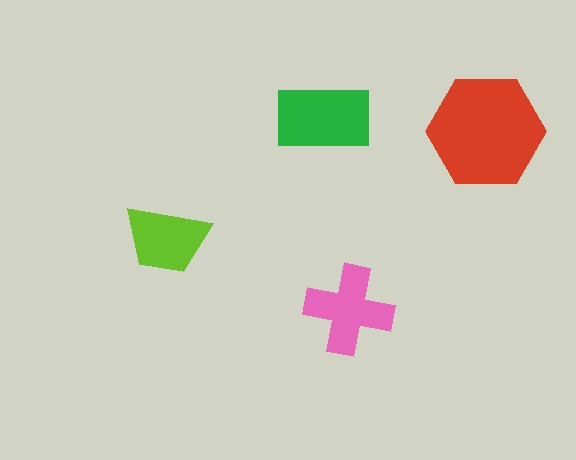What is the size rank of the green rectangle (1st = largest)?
2nd.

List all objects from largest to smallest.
The red hexagon, the green rectangle, the pink cross, the lime trapezoid.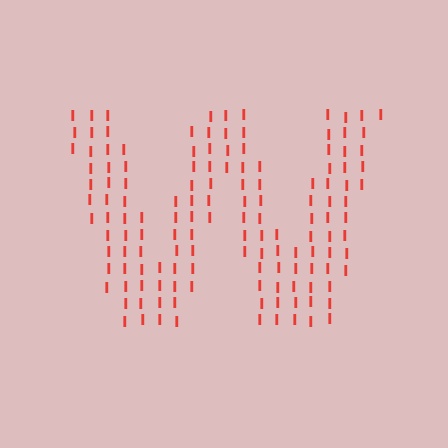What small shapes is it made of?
It is made of small letter I's.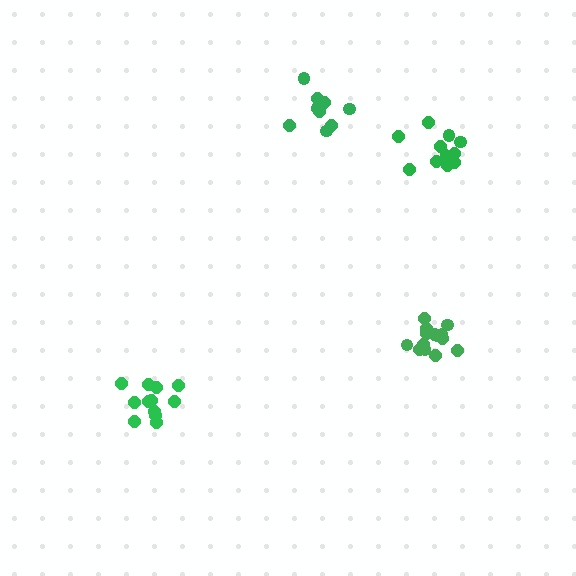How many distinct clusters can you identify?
There are 4 distinct clusters.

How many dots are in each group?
Group 1: 14 dots, Group 2: 12 dots, Group 3: 12 dots, Group 4: 10 dots (48 total).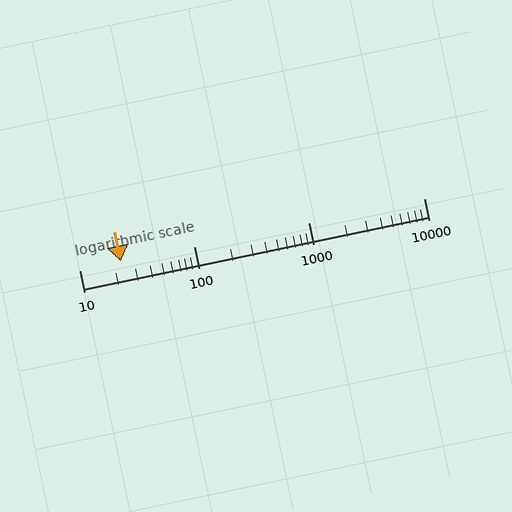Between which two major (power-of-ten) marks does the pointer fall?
The pointer is between 10 and 100.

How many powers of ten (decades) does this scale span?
The scale spans 3 decades, from 10 to 10000.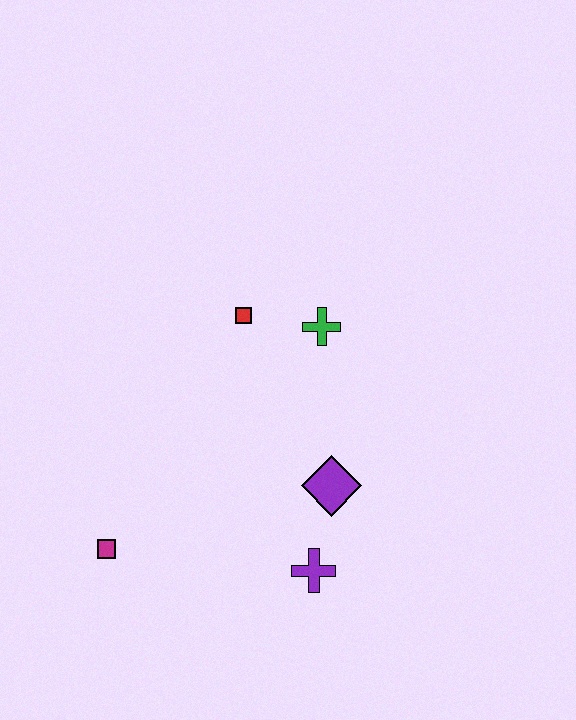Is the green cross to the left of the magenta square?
No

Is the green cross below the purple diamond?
No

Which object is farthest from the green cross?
The magenta square is farthest from the green cross.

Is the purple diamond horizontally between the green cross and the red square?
No